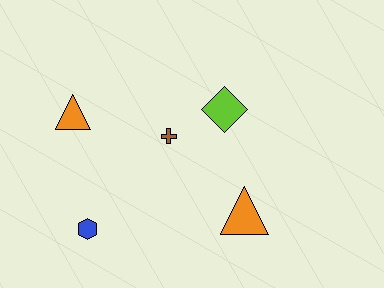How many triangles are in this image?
There are 2 triangles.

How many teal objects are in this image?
There are no teal objects.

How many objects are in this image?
There are 5 objects.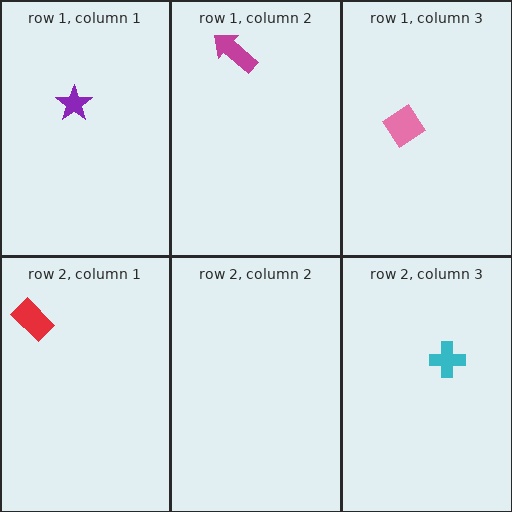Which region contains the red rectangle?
The row 2, column 1 region.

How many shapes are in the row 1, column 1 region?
1.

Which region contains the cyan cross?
The row 2, column 3 region.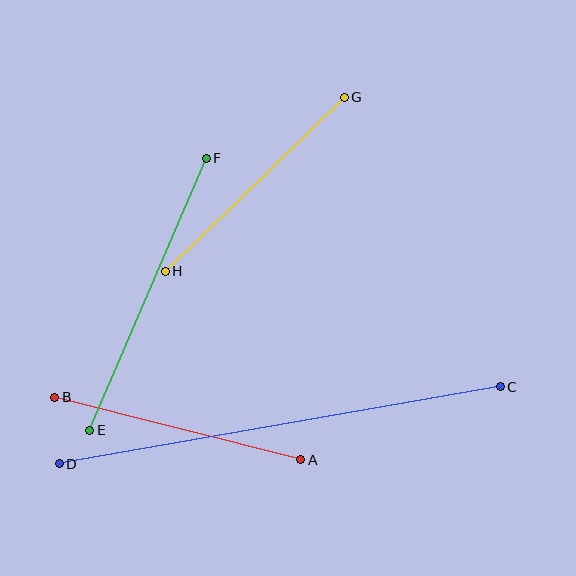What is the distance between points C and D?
The distance is approximately 448 pixels.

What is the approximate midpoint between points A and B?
The midpoint is at approximately (178, 428) pixels.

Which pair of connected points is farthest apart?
Points C and D are farthest apart.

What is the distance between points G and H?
The distance is approximately 250 pixels.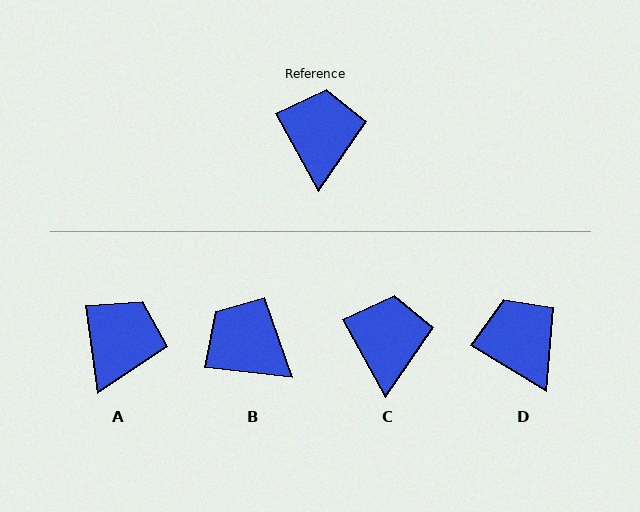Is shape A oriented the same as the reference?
No, it is off by about 21 degrees.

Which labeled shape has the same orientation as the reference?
C.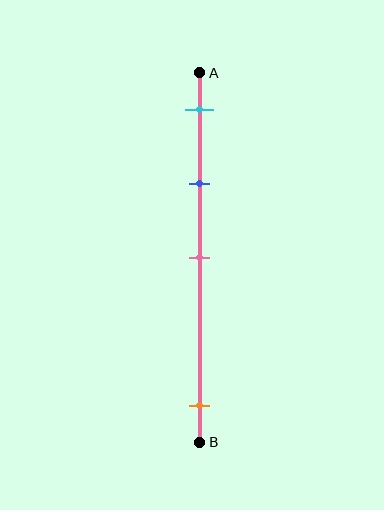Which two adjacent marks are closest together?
The cyan and blue marks are the closest adjacent pair.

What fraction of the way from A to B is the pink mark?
The pink mark is approximately 50% (0.5) of the way from A to B.